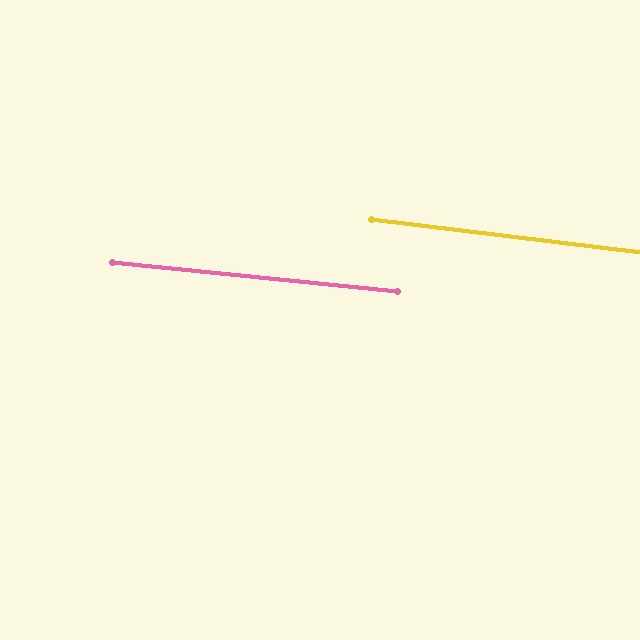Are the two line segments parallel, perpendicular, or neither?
Parallel — their directions differ by only 1.2°.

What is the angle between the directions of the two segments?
Approximately 1 degree.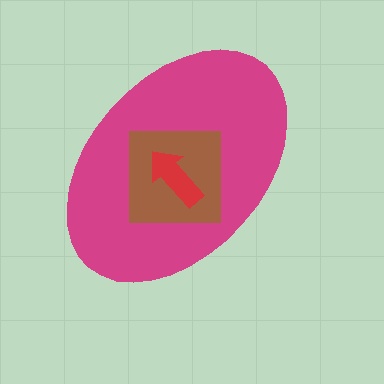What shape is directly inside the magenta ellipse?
The brown square.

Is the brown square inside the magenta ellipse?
Yes.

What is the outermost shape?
The magenta ellipse.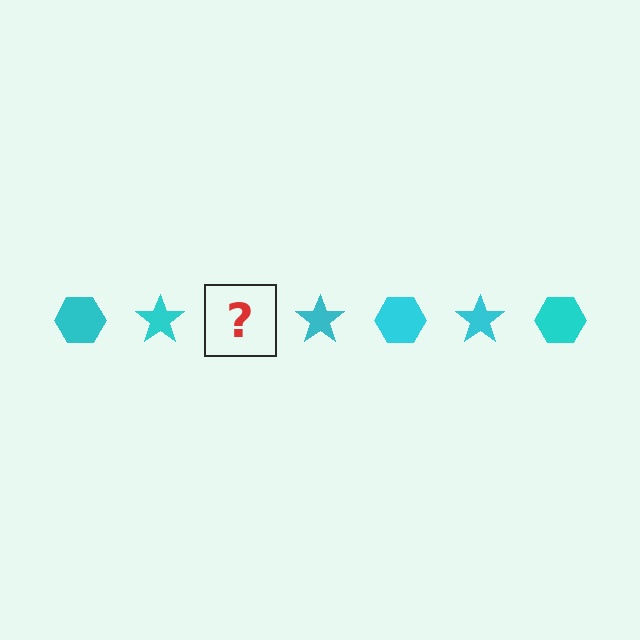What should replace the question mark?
The question mark should be replaced with a cyan hexagon.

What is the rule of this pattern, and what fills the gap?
The rule is that the pattern cycles through hexagon, star shapes in cyan. The gap should be filled with a cyan hexagon.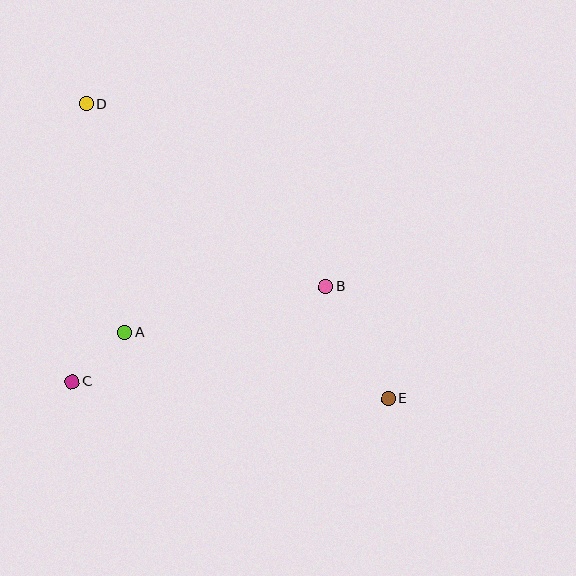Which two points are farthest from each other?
Points D and E are farthest from each other.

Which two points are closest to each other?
Points A and C are closest to each other.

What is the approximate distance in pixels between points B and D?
The distance between B and D is approximately 301 pixels.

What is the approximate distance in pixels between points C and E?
The distance between C and E is approximately 316 pixels.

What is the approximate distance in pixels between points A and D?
The distance between A and D is approximately 232 pixels.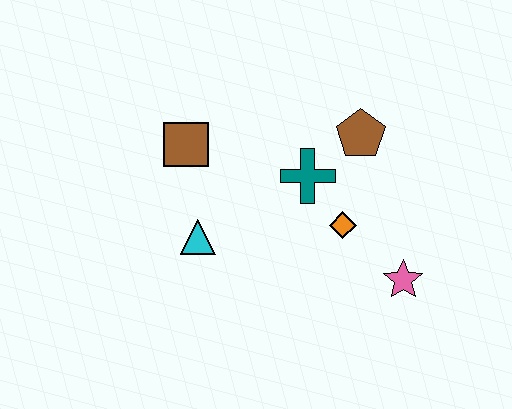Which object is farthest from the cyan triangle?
The pink star is farthest from the cyan triangle.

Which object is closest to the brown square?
The cyan triangle is closest to the brown square.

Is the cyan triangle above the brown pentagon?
No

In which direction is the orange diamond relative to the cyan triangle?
The orange diamond is to the right of the cyan triangle.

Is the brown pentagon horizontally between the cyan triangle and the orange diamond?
No